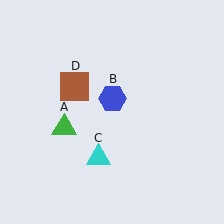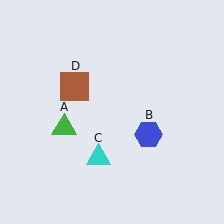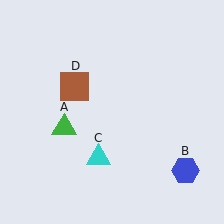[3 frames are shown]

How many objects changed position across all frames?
1 object changed position: blue hexagon (object B).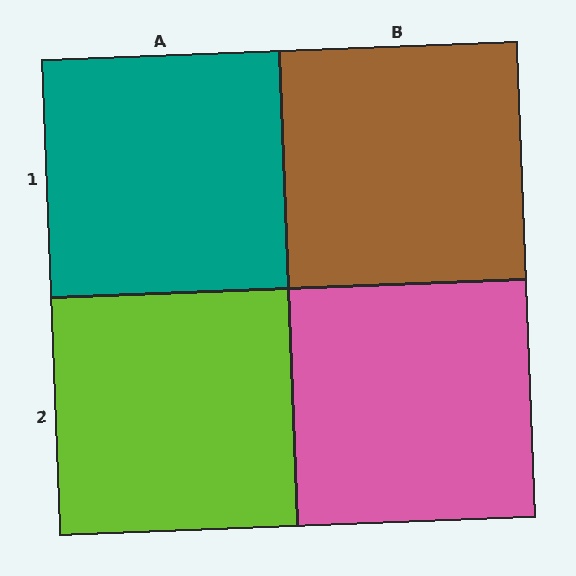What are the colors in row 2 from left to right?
Lime, pink.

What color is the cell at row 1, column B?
Brown.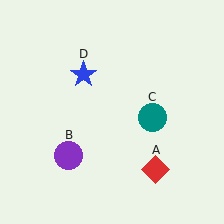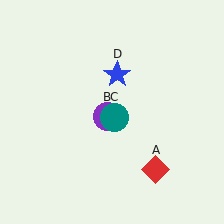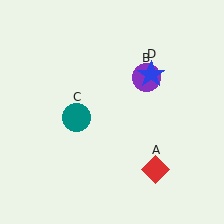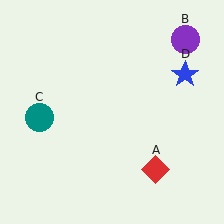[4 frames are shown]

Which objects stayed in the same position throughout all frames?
Red diamond (object A) remained stationary.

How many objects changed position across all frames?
3 objects changed position: purple circle (object B), teal circle (object C), blue star (object D).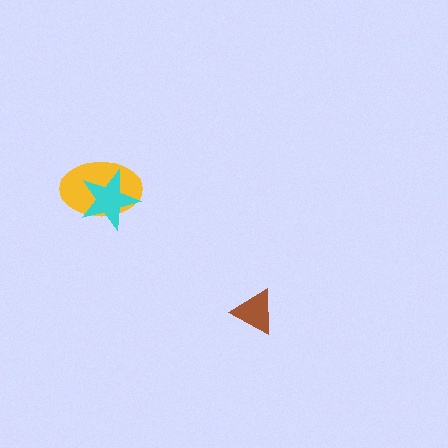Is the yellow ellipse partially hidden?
Yes, it is partially covered by another shape.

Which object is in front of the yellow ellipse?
The cyan star is in front of the yellow ellipse.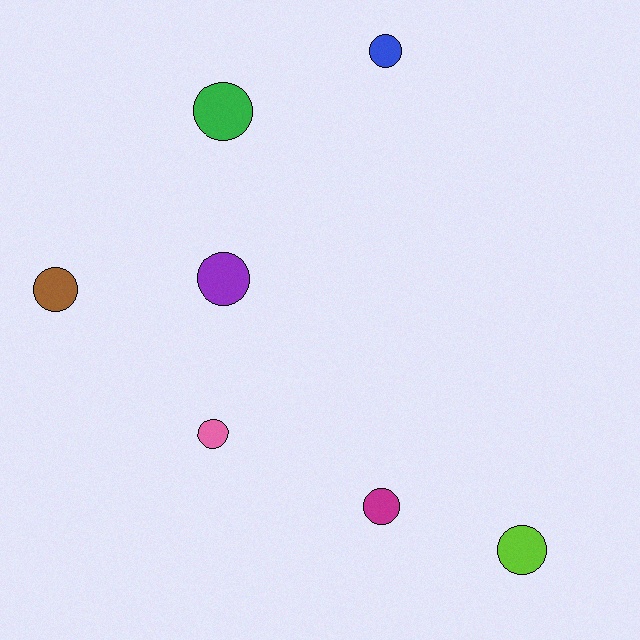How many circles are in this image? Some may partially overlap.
There are 7 circles.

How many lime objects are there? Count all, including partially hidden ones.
There is 1 lime object.